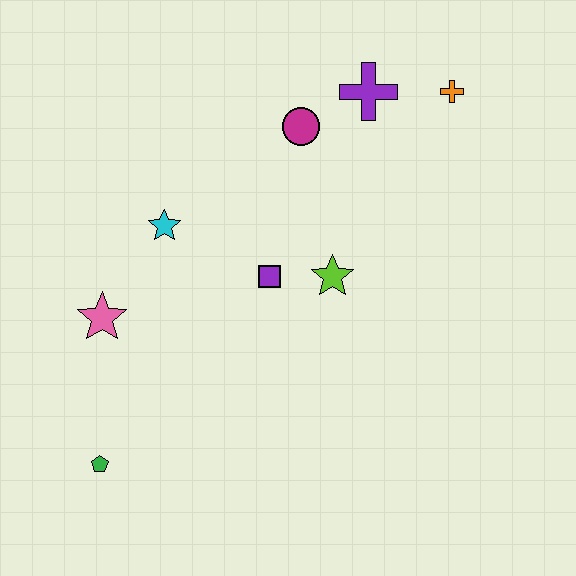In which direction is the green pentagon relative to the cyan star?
The green pentagon is below the cyan star.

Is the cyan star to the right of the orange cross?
No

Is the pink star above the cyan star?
No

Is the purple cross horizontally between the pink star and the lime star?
No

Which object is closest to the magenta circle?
The purple cross is closest to the magenta circle.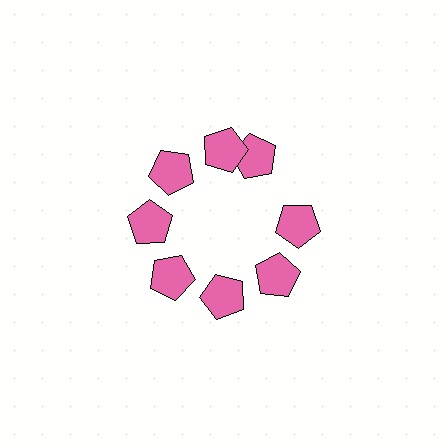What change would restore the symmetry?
The symmetry would be restored by rotating it back into even spacing with its neighbors so that all 8 pentagons sit at equal angles and equal distance from the center.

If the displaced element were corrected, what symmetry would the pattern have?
It would have 8-fold rotational symmetry — the pattern would map onto itself every 45 degrees.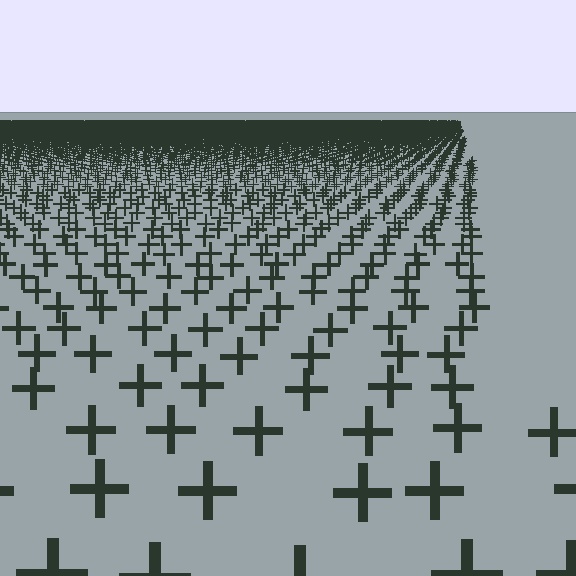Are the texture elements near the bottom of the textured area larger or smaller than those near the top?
Larger. Near the bottom, elements are closer to the viewer and appear at a bigger on-screen size.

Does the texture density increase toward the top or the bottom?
Density increases toward the top.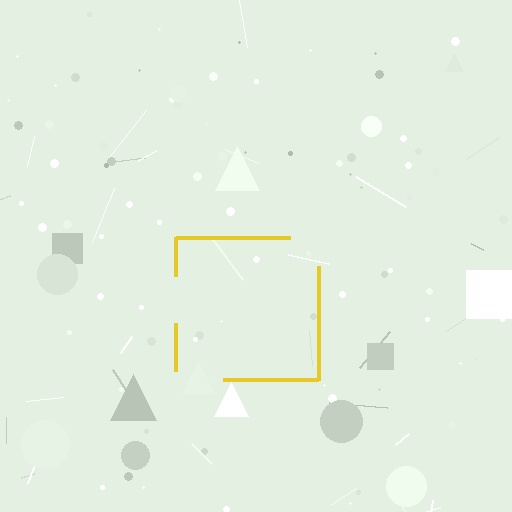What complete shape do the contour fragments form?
The contour fragments form a square.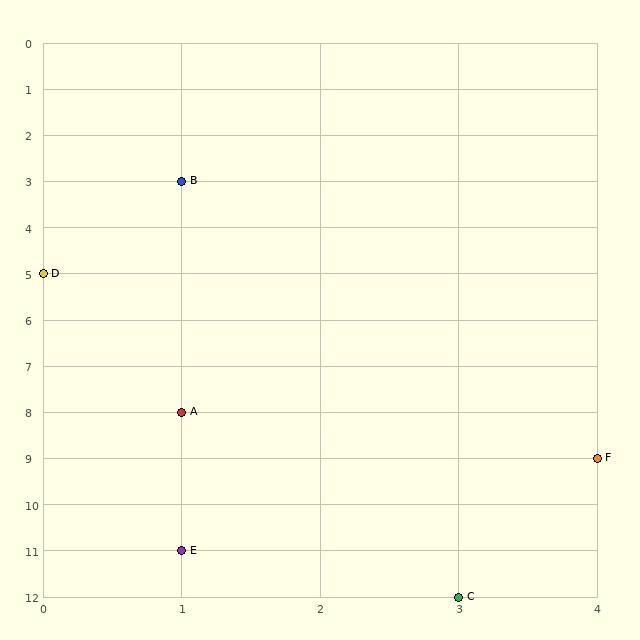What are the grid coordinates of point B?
Point B is at grid coordinates (1, 3).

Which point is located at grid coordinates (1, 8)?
Point A is at (1, 8).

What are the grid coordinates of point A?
Point A is at grid coordinates (1, 8).